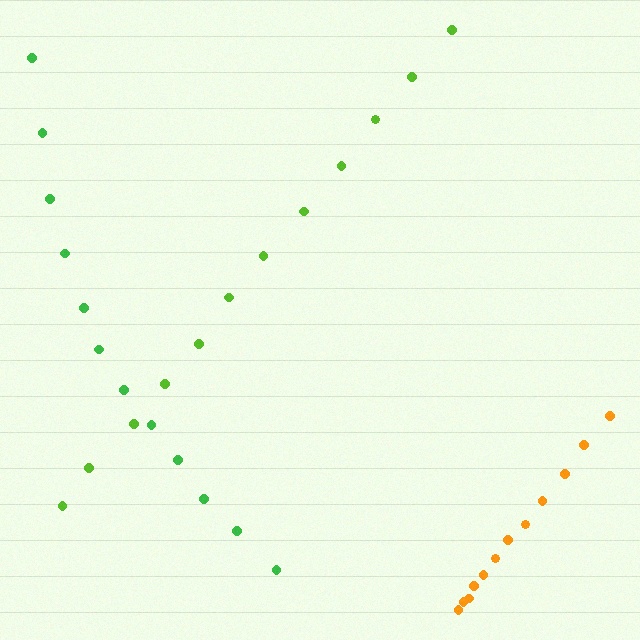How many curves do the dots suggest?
There are 3 distinct paths.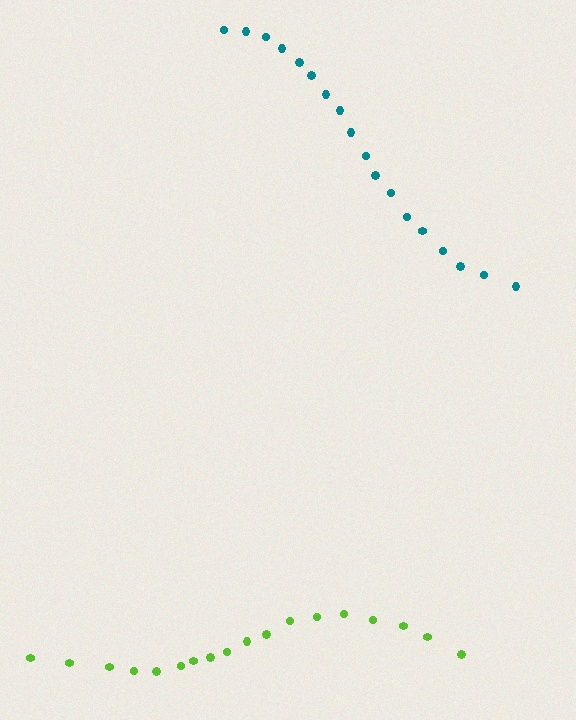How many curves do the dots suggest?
There are 2 distinct paths.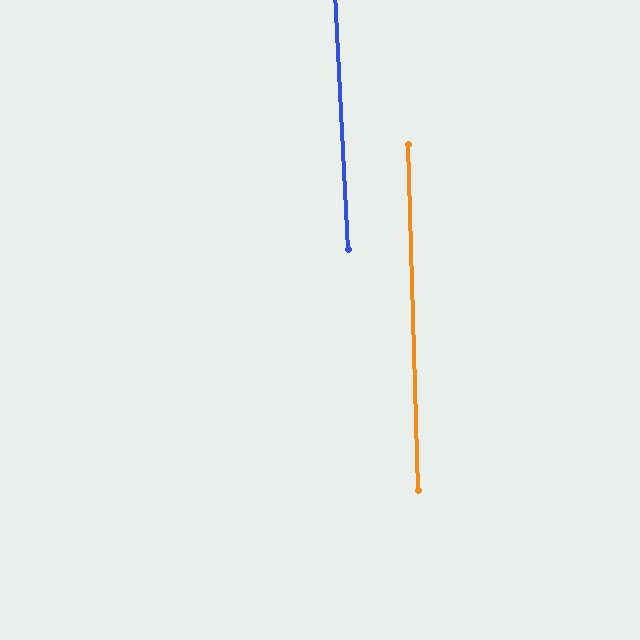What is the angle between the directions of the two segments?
Approximately 1 degree.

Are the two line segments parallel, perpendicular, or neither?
Parallel — their directions differ by only 1.1°.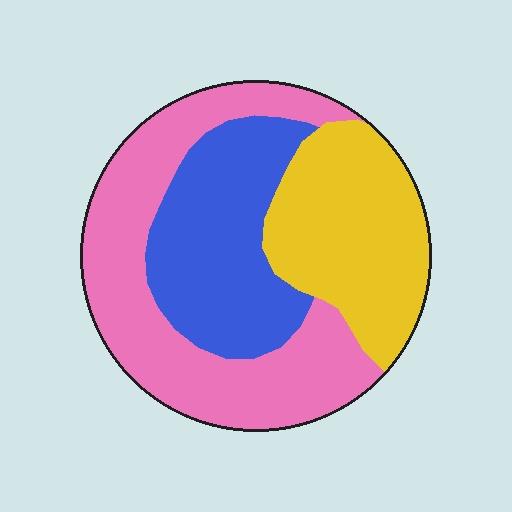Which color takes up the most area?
Pink, at roughly 45%.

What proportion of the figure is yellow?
Yellow takes up about one quarter (1/4) of the figure.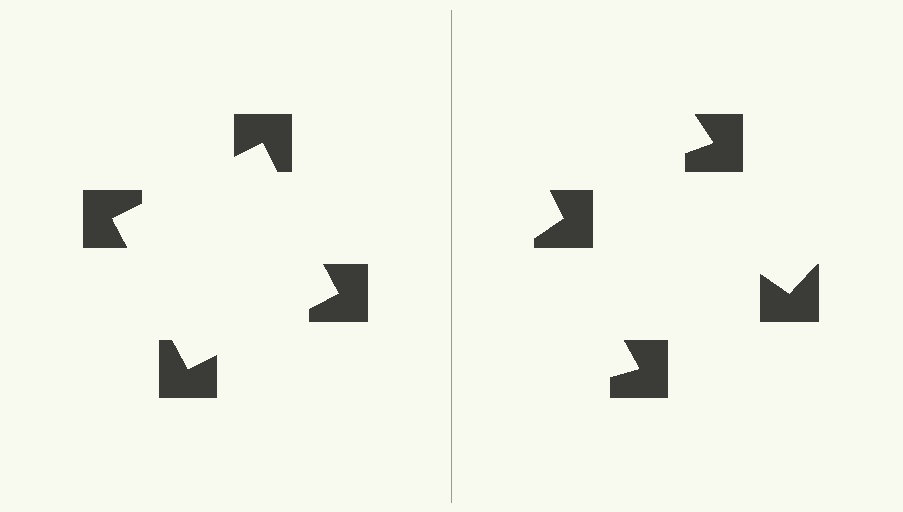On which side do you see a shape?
An illusory square appears on the left side. On the right side the wedge cuts are rotated, so no coherent shape forms.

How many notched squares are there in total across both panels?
8 — 4 on each side.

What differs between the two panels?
The notched squares are positioned identically on both sides; only the wedge orientations differ. On the left they align to a square; on the right they are misaligned.